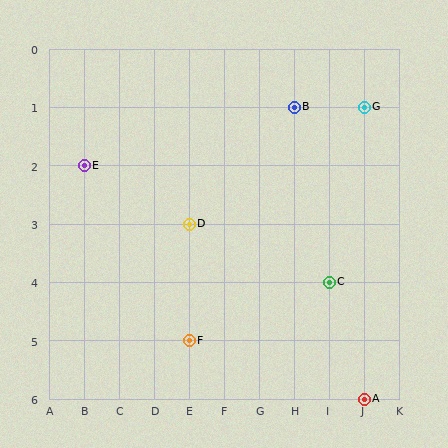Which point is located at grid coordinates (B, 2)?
Point E is at (B, 2).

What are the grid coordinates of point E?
Point E is at grid coordinates (B, 2).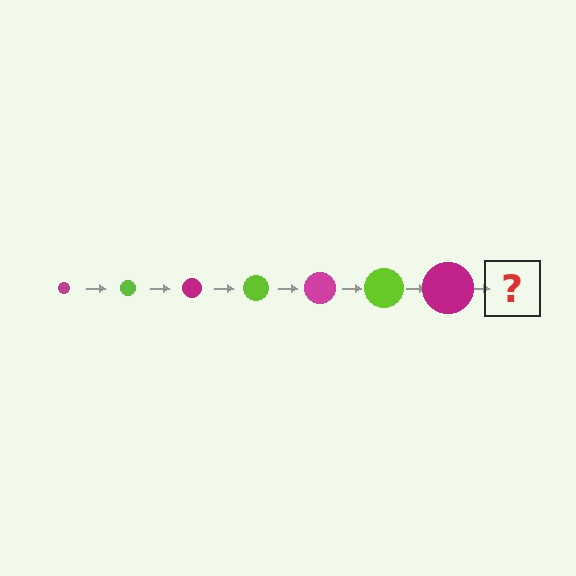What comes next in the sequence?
The next element should be a lime circle, larger than the previous one.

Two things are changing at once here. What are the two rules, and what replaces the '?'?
The two rules are that the circle grows larger each step and the color cycles through magenta and lime. The '?' should be a lime circle, larger than the previous one.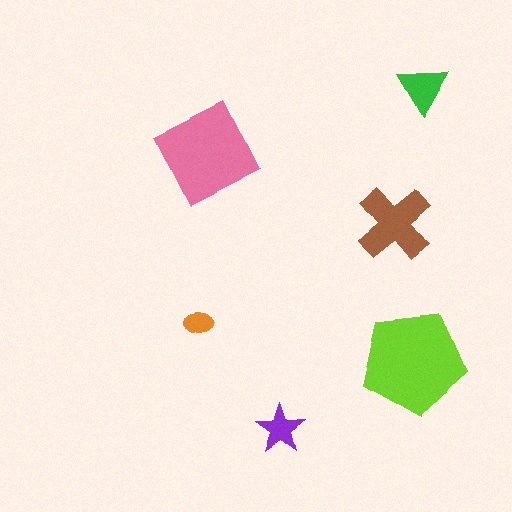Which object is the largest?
The lime pentagon.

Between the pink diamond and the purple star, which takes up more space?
The pink diamond.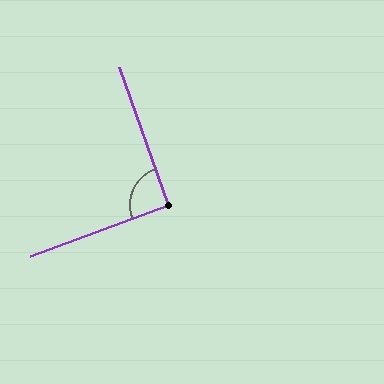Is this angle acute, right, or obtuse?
It is approximately a right angle.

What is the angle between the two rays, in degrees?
Approximately 91 degrees.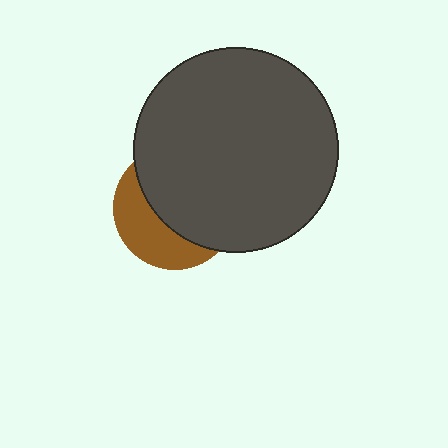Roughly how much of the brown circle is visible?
A small part of it is visible (roughly 37%).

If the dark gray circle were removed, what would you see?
You would see the complete brown circle.